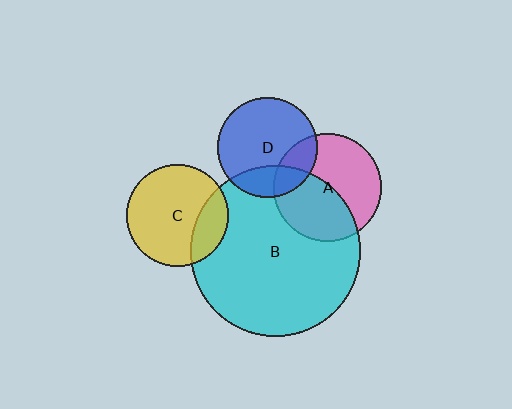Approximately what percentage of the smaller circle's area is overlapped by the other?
Approximately 20%.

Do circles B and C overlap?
Yes.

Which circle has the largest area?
Circle B (cyan).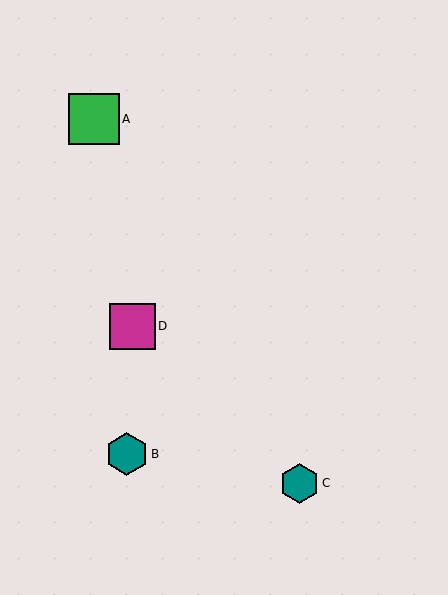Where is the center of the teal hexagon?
The center of the teal hexagon is at (299, 483).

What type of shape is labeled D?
Shape D is a magenta square.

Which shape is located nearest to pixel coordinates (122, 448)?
The teal hexagon (labeled B) at (127, 454) is nearest to that location.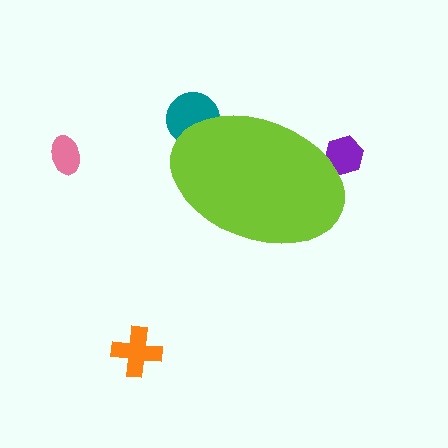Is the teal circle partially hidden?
Yes, the teal circle is partially hidden behind the lime ellipse.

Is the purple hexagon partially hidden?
Yes, the purple hexagon is partially hidden behind the lime ellipse.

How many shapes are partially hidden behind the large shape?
2 shapes are partially hidden.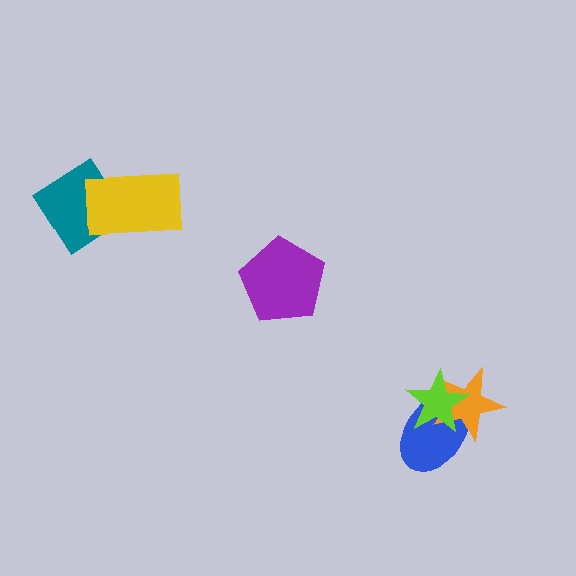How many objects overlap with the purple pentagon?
0 objects overlap with the purple pentagon.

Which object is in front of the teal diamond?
The yellow rectangle is in front of the teal diamond.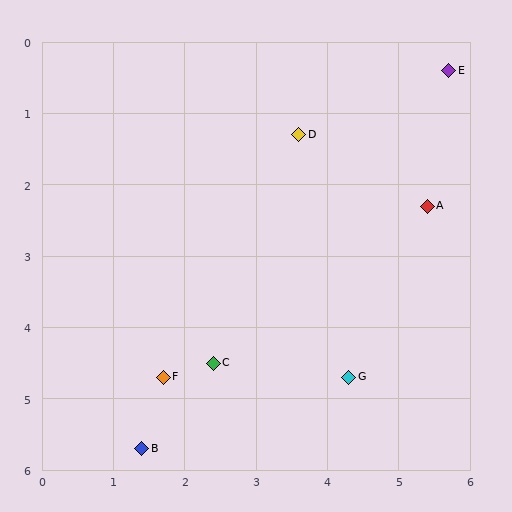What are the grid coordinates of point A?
Point A is at approximately (5.4, 2.3).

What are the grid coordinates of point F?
Point F is at approximately (1.7, 4.7).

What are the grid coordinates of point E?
Point E is at approximately (5.7, 0.4).